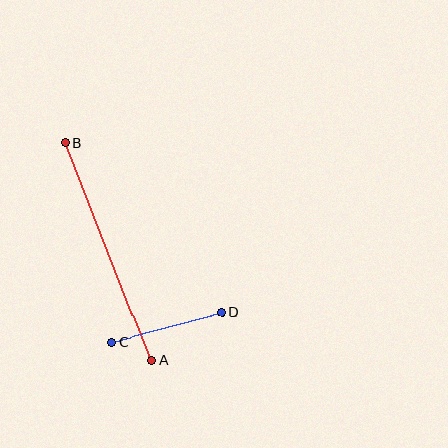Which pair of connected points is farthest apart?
Points A and B are farthest apart.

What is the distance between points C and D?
The distance is approximately 114 pixels.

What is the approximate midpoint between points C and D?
The midpoint is at approximately (167, 327) pixels.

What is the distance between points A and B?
The distance is approximately 235 pixels.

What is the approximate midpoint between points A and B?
The midpoint is at approximately (108, 252) pixels.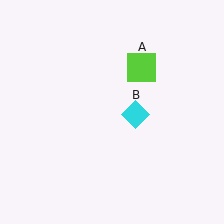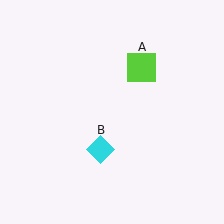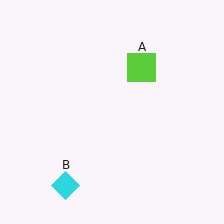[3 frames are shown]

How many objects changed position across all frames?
1 object changed position: cyan diamond (object B).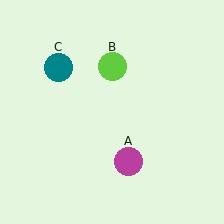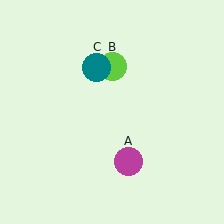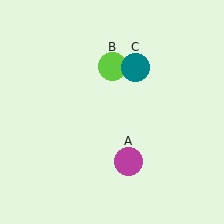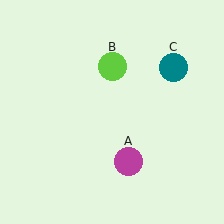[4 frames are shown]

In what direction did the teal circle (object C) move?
The teal circle (object C) moved right.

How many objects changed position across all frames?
1 object changed position: teal circle (object C).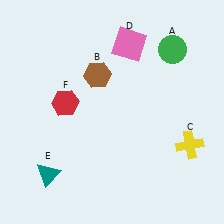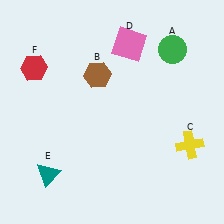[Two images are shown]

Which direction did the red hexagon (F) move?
The red hexagon (F) moved up.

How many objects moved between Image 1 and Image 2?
1 object moved between the two images.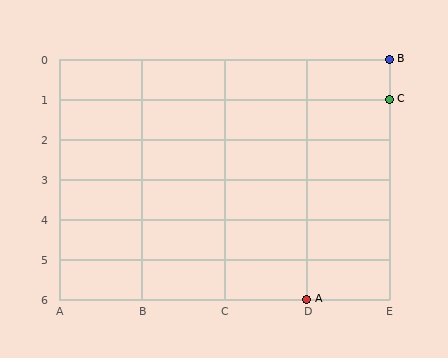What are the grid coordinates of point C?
Point C is at grid coordinates (E, 1).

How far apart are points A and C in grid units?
Points A and C are 1 column and 5 rows apart (about 5.1 grid units diagonally).